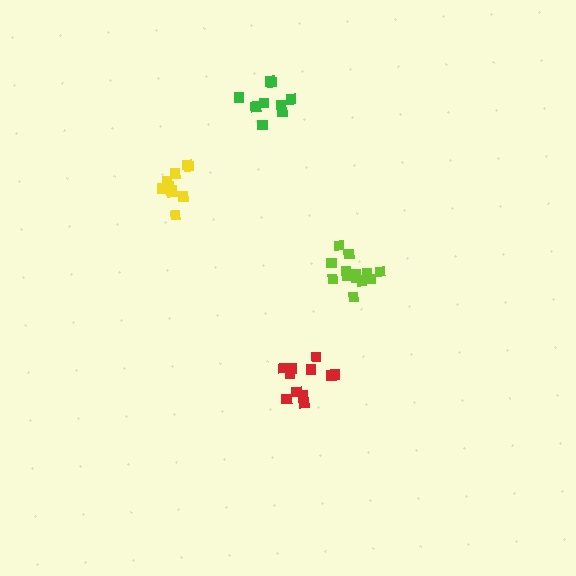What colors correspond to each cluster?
The clusters are colored: red, lime, yellow, green.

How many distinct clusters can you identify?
There are 4 distinct clusters.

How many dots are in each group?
Group 1: 11 dots, Group 2: 13 dots, Group 3: 10 dots, Group 4: 9 dots (43 total).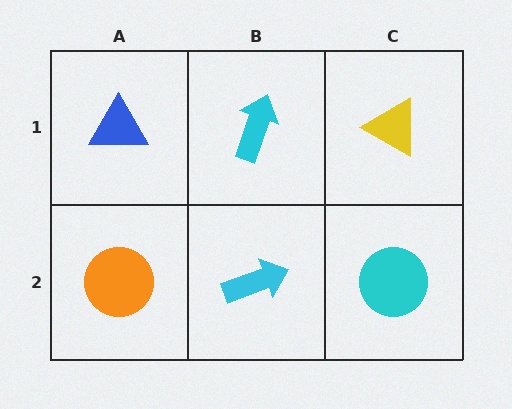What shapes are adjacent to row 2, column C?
A yellow triangle (row 1, column C), a cyan arrow (row 2, column B).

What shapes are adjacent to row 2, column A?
A blue triangle (row 1, column A), a cyan arrow (row 2, column B).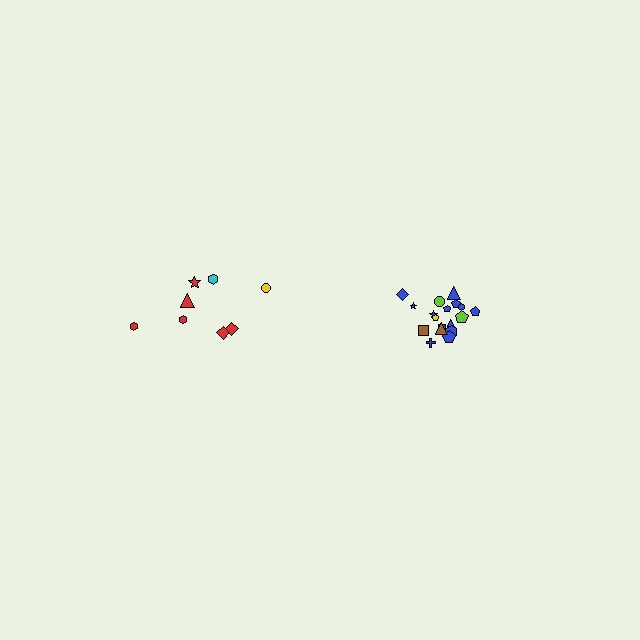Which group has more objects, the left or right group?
The right group.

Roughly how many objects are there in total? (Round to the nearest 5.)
Roughly 25 objects in total.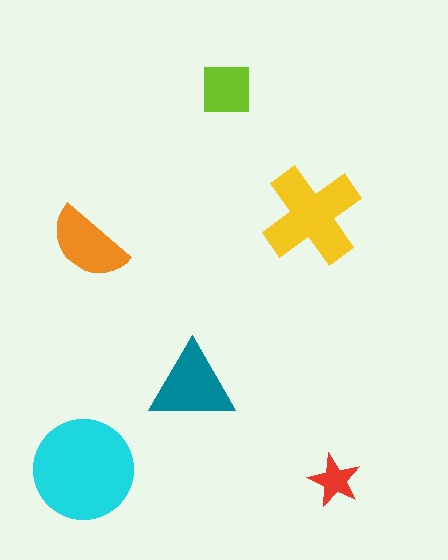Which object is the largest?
The cyan circle.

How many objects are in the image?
There are 6 objects in the image.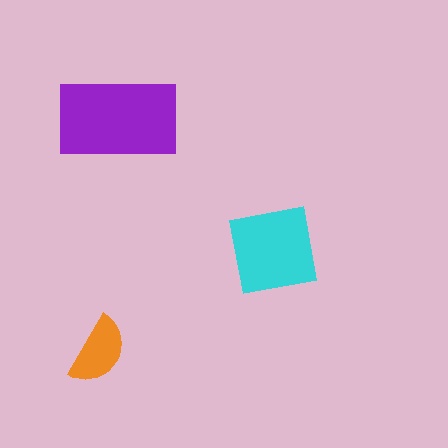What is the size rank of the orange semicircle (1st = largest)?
3rd.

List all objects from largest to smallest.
The purple rectangle, the cyan square, the orange semicircle.